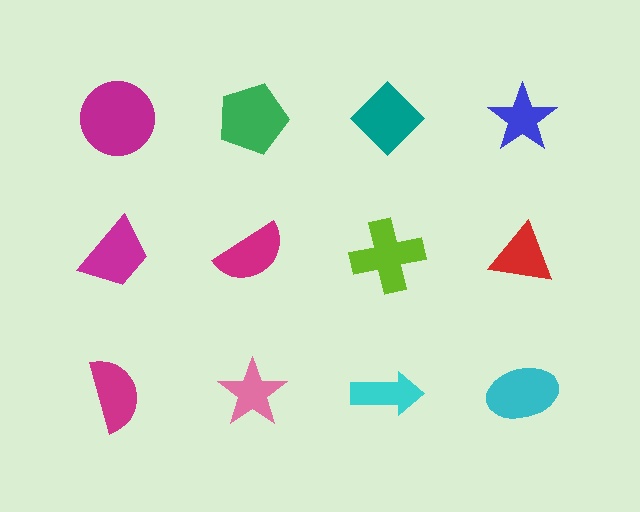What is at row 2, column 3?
A lime cross.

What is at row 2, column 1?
A magenta trapezoid.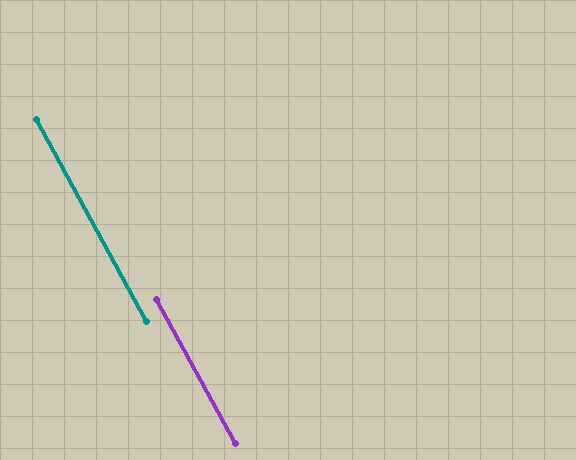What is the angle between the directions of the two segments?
Approximately 0 degrees.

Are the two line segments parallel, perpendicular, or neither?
Parallel — their directions differ by only 0.4°.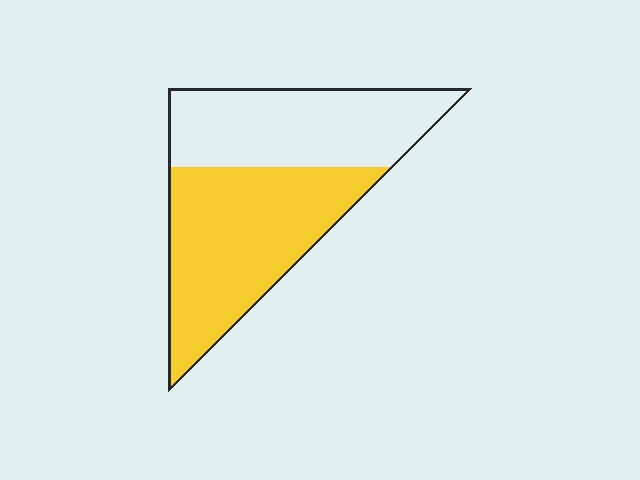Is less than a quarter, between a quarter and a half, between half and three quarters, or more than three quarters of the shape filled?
Between half and three quarters.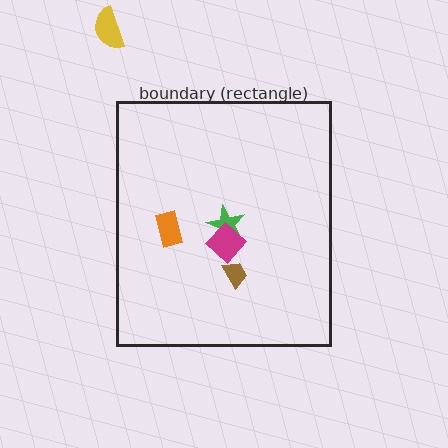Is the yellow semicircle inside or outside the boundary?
Outside.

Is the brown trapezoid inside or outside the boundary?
Inside.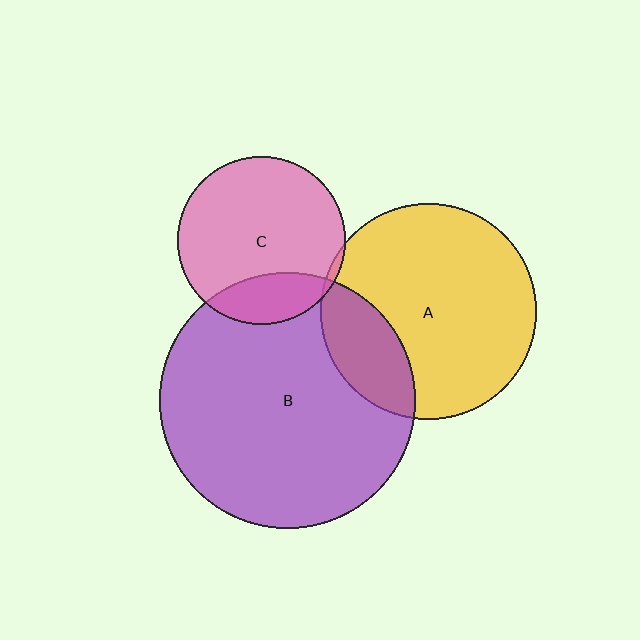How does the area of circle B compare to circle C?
Approximately 2.3 times.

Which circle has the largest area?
Circle B (purple).